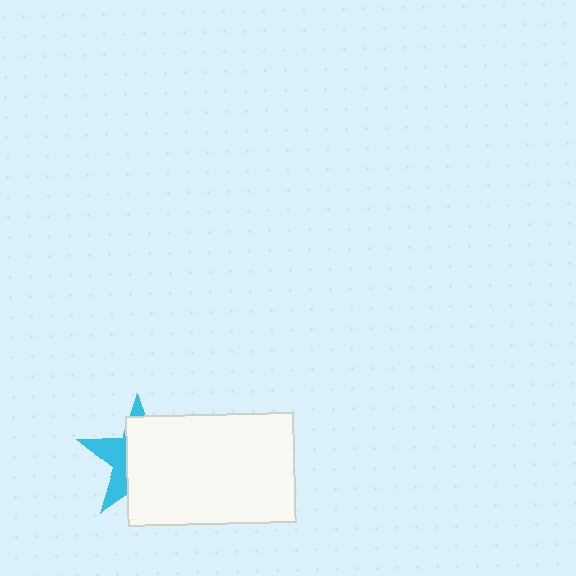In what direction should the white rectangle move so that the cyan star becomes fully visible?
The white rectangle should move right. That is the shortest direction to clear the overlap and leave the cyan star fully visible.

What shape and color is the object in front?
The object in front is a white rectangle.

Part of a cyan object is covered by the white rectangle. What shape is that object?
It is a star.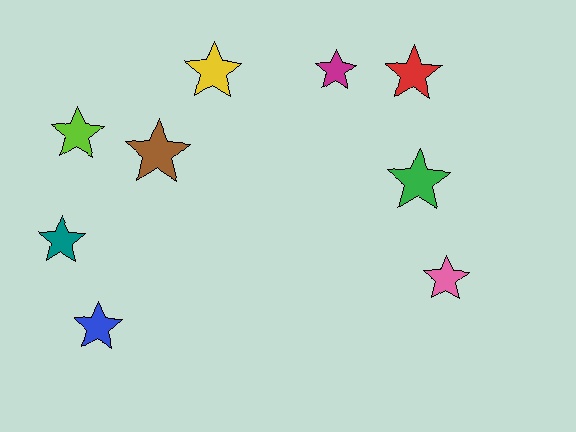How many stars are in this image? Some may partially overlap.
There are 9 stars.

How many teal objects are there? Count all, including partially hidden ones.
There is 1 teal object.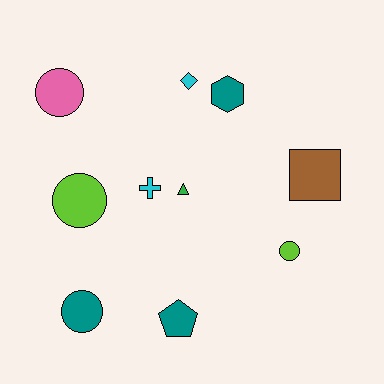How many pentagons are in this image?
There is 1 pentagon.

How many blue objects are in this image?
There are no blue objects.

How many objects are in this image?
There are 10 objects.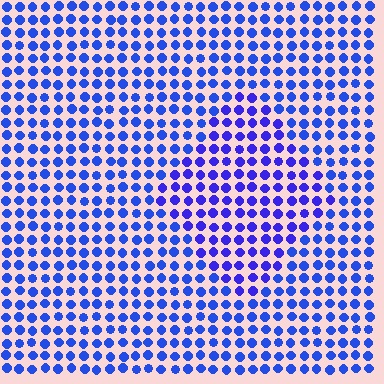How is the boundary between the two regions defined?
The boundary is defined purely by a slight shift in hue (about 19 degrees). Spacing, size, and orientation are identical on both sides.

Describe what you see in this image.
The image is filled with small blue elements in a uniform arrangement. A diamond-shaped region is visible where the elements are tinted to a slightly different hue, forming a subtle color boundary.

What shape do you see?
I see a diamond.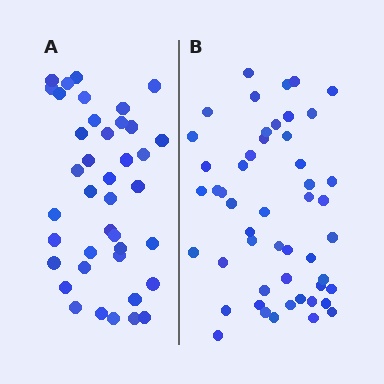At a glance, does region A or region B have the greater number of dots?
Region B (the right region) has more dots.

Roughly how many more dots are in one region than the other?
Region B has roughly 10 or so more dots than region A.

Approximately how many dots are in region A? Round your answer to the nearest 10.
About 40 dots.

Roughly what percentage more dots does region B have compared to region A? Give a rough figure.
About 25% more.